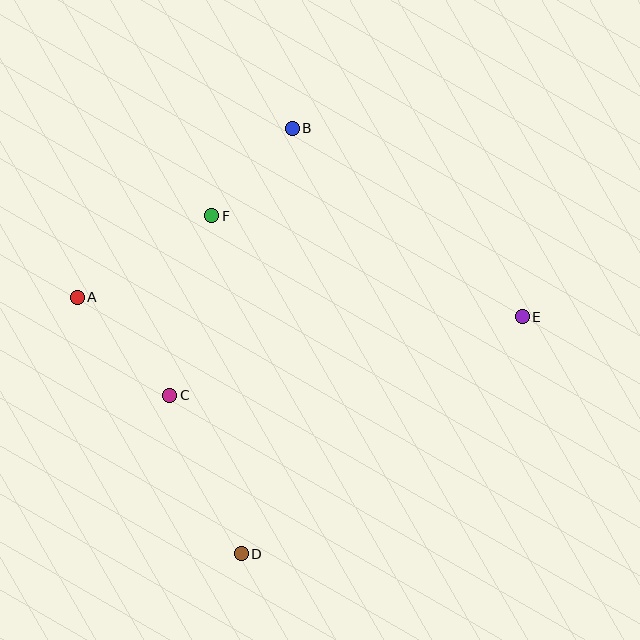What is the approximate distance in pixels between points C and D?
The distance between C and D is approximately 173 pixels.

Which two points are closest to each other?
Points B and F are closest to each other.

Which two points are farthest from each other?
Points A and E are farthest from each other.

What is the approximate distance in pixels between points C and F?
The distance between C and F is approximately 185 pixels.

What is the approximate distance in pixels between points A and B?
The distance between A and B is approximately 273 pixels.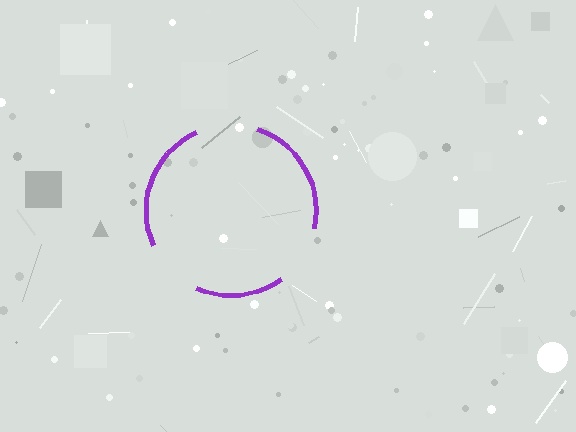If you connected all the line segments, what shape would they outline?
They would outline a circle.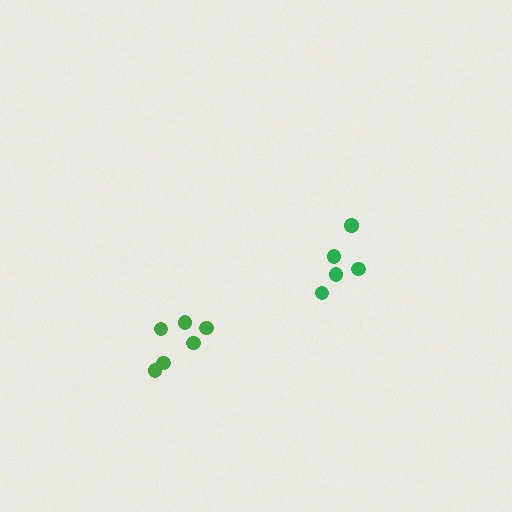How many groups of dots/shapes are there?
There are 2 groups.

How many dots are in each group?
Group 1: 5 dots, Group 2: 6 dots (11 total).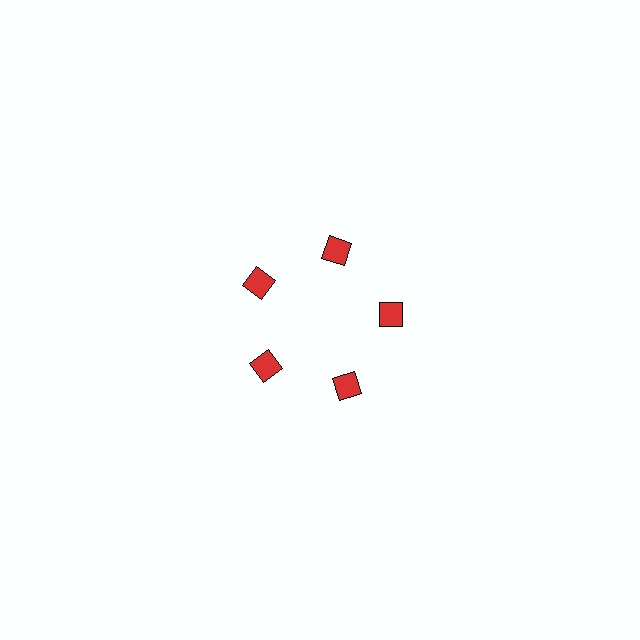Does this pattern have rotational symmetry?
Yes, this pattern has 5-fold rotational symmetry. It looks the same after rotating 72 degrees around the center.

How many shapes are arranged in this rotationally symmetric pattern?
There are 5 shapes, arranged in 5 groups of 1.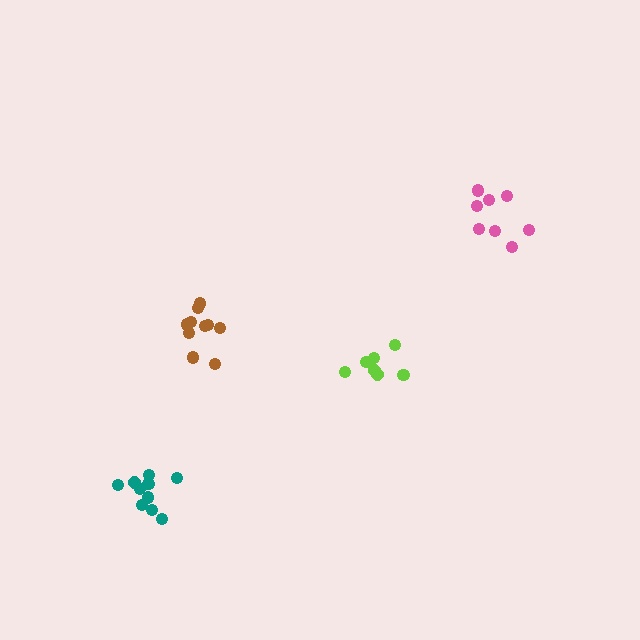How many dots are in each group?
Group 1: 7 dots, Group 2: 10 dots, Group 3: 10 dots, Group 4: 8 dots (35 total).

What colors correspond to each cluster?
The clusters are colored: lime, teal, brown, pink.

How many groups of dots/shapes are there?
There are 4 groups.